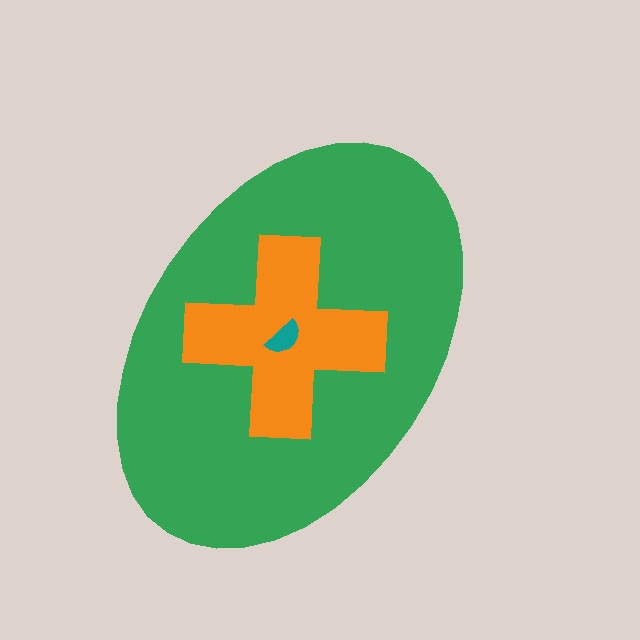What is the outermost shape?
The green ellipse.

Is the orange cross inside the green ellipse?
Yes.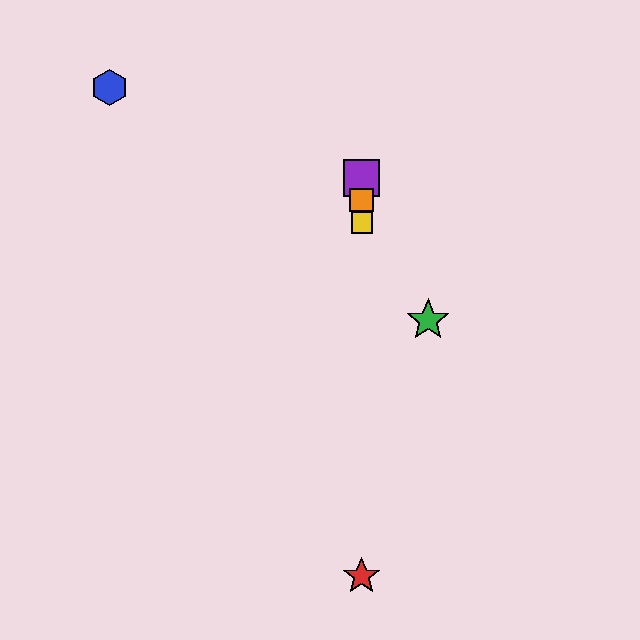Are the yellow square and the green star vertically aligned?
No, the yellow square is at x≈362 and the green star is at x≈428.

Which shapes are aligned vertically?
The red star, the yellow square, the purple square, the orange square are aligned vertically.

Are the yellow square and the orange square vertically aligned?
Yes, both are at x≈362.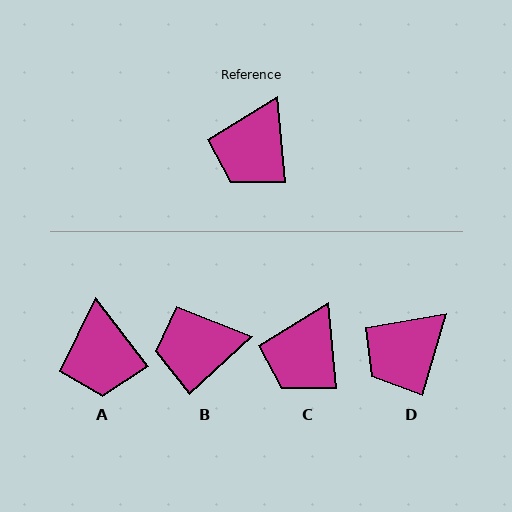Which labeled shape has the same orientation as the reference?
C.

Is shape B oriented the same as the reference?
No, it is off by about 53 degrees.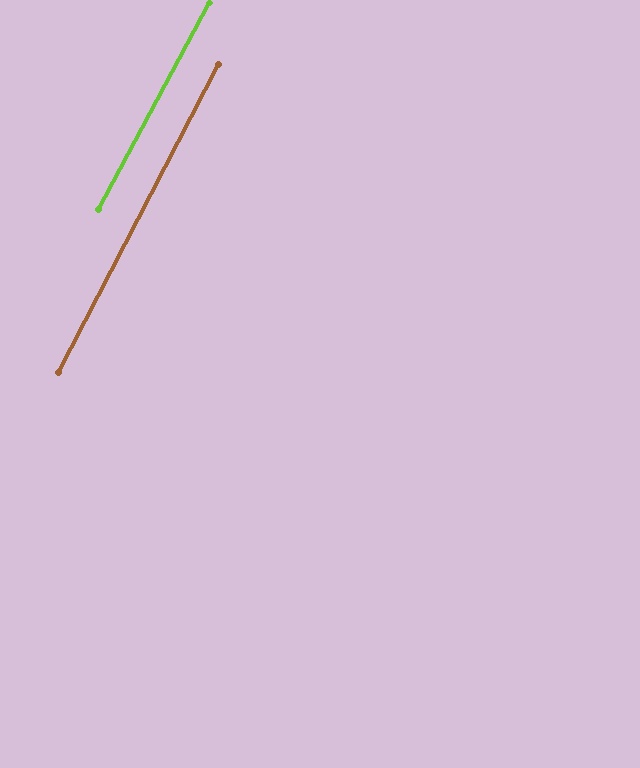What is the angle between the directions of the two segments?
Approximately 1 degree.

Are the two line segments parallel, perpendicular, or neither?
Parallel — their directions differ by only 0.6°.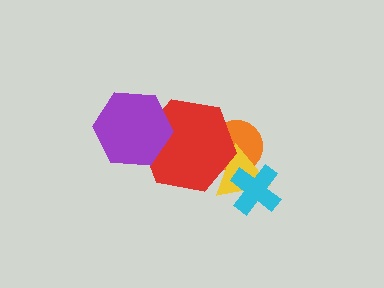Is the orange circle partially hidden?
Yes, it is partially covered by another shape.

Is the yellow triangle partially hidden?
Yes, it is partially covered by another shape.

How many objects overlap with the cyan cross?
1 object overlaps with the cyan cross.